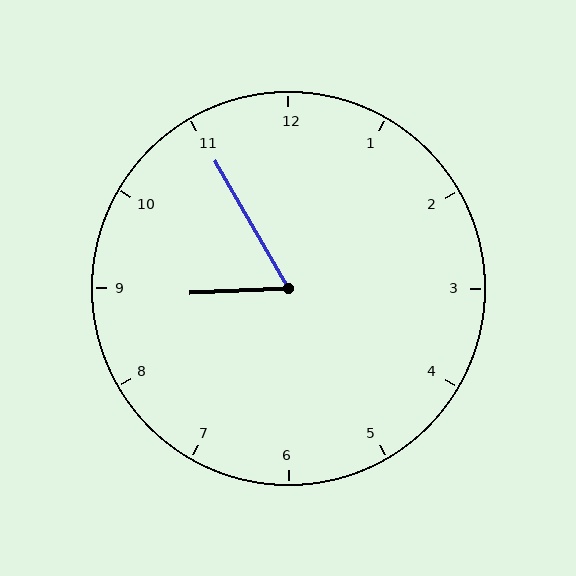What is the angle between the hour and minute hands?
Approximately 62 degrees.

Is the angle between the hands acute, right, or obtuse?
It is acute.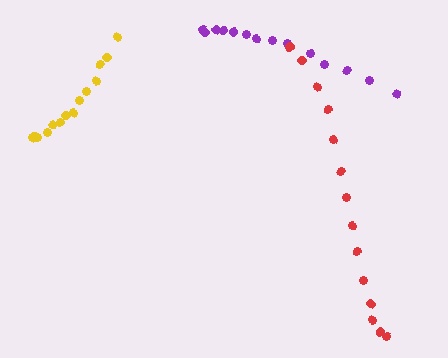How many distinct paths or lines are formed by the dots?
There are 3 distinct paths.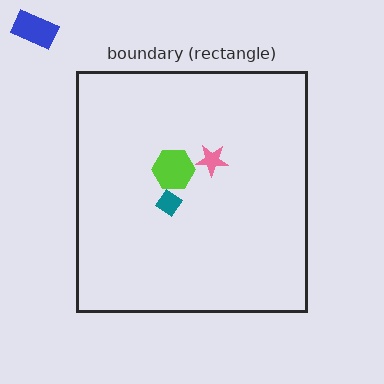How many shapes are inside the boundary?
3 inside, 1 outside.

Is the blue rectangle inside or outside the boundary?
Outside.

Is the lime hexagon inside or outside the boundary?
Inside.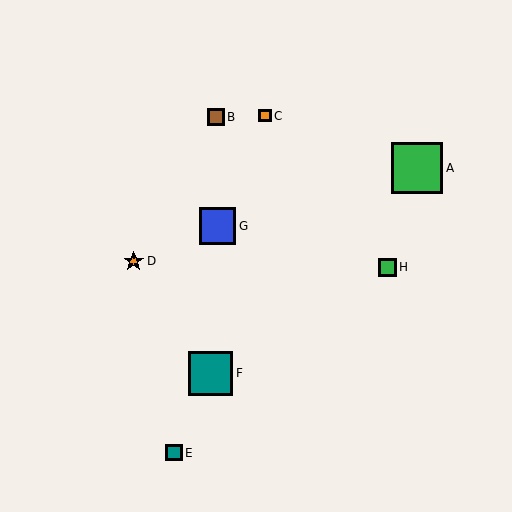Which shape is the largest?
The green square (labeled A) is the largest.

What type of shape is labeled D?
Shape D is an orange star.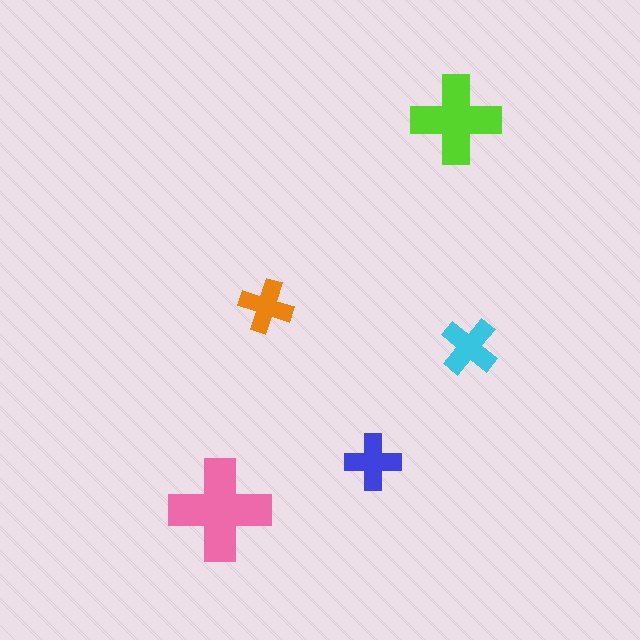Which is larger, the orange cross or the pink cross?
The pink one.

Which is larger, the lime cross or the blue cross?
The lime one.